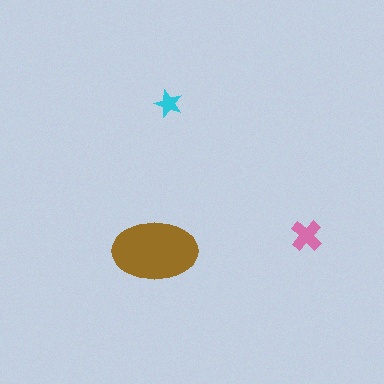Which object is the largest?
The brown ellipse.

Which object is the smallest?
The cyan star.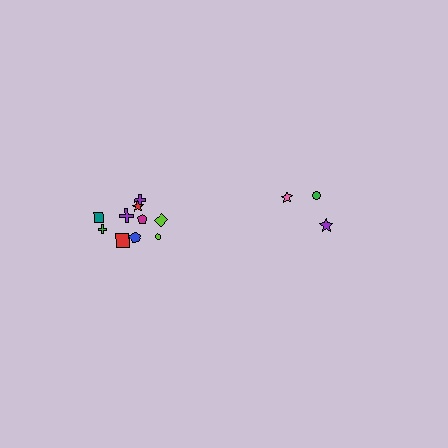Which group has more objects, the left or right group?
The left group.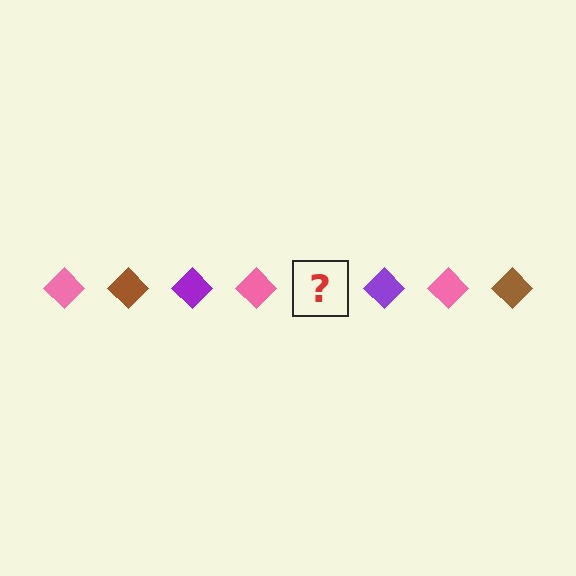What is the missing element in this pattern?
The missing element is a brown diamond.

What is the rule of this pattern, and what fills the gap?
The rule is that the pattern cycles through pink, brown, purple diamonds. The gap should be filled with a brown diamond.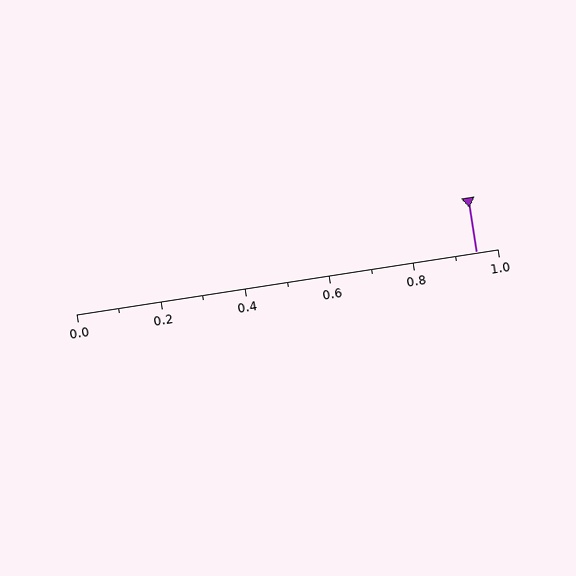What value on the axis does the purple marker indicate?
The marker indicates approximately 0.95.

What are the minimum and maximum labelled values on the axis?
The axis runs from 0.0 to 1.0.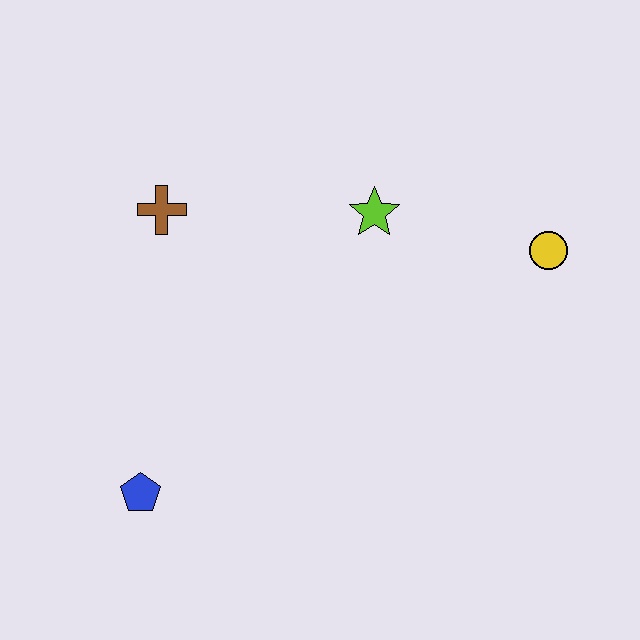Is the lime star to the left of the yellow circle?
Yes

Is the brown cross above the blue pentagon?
Yes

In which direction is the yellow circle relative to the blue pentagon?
The yellow circle is to the right of the blue pentagon.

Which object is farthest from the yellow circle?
The blue pentagon is farthest from the yellow circle.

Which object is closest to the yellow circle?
The lime star is closest to the yellow circle.